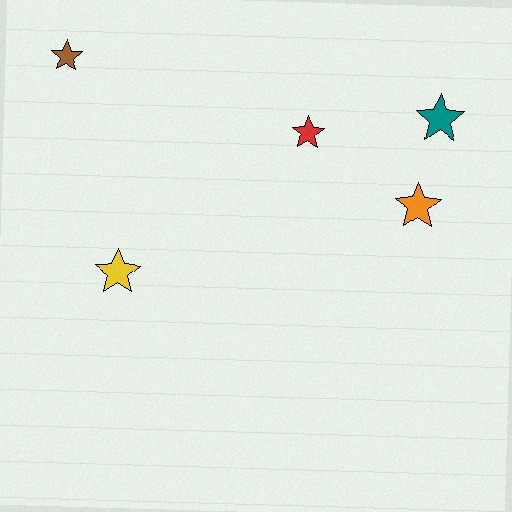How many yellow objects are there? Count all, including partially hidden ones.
There is 1 yellow object.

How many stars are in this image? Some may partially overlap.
There are 5 stars.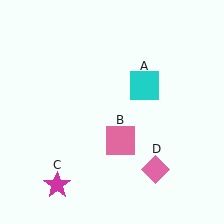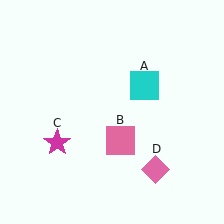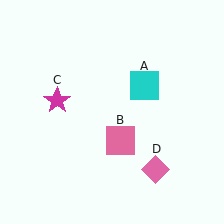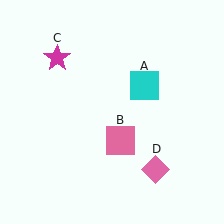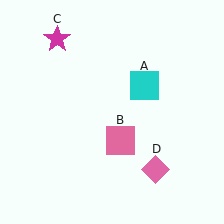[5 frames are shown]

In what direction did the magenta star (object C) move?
The magenta star (object C) moved up.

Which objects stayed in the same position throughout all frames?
Cyan square (object A) and pink square (object B) and pink diamond (object D) remained stationary.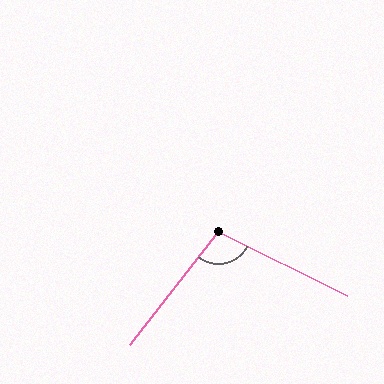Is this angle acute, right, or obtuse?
It is obtuse.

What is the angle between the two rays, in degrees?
Approximately 102 degrees.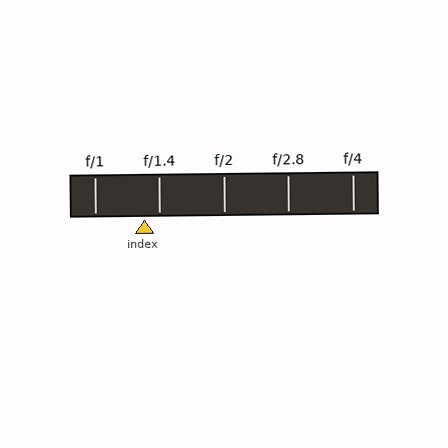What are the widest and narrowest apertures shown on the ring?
The widest aperture shown is f/1 and the narrowest is f/4.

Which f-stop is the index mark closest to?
The index mark is closest to f/1.4.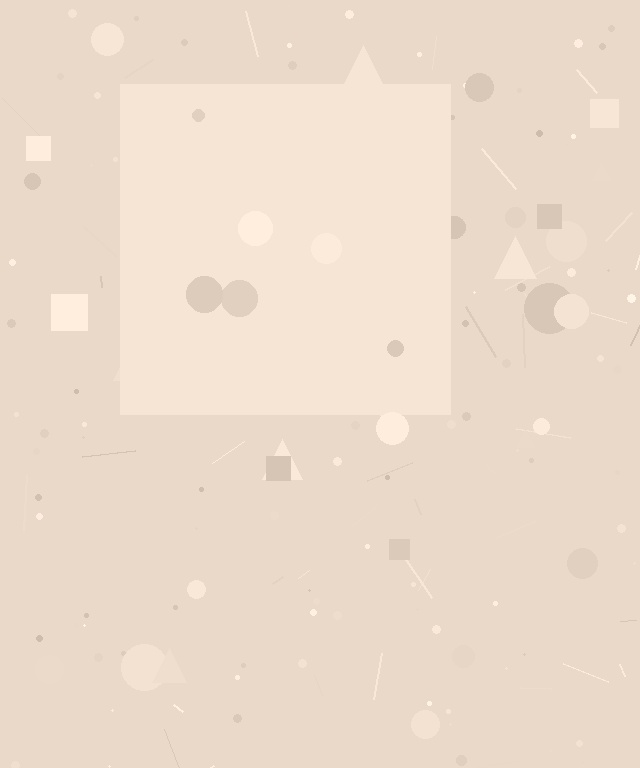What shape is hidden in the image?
A square is hidden in the image.